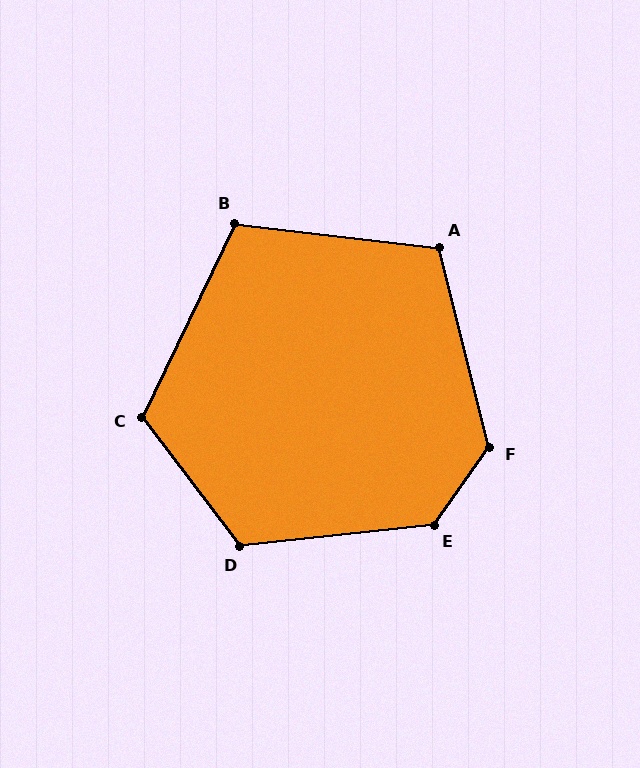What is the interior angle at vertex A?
Approximately 111 degrees (obtuse).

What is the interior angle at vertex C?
Approximately 117 degrees (obtuse).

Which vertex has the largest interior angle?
E, at approximately 132 degrees.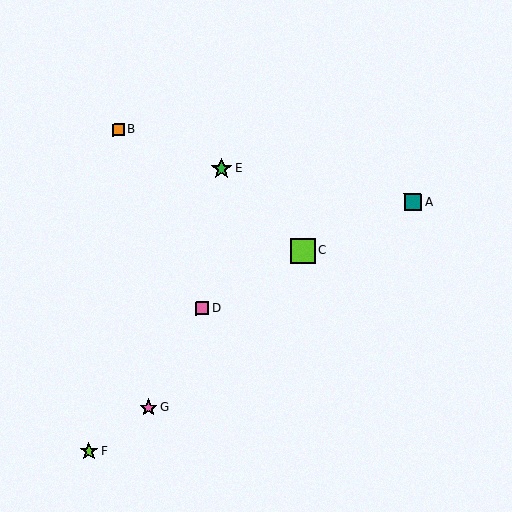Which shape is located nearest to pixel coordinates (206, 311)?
The pink square (labeled D) at (203, 309) is nearest to that location.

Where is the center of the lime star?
The center of the lime star is at (89, 452).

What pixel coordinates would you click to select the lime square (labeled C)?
Click at (303, 251) to select the lime square C.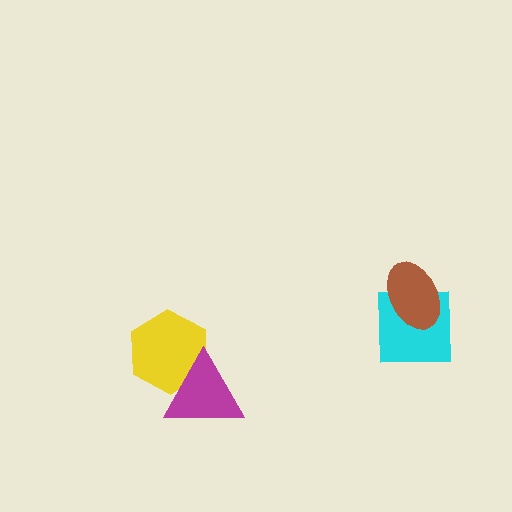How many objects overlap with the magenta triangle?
1 object overlaps with the magenta triangle.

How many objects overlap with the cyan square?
1 object overlaps with the cyan square.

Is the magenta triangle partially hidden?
No, no other shape covers it.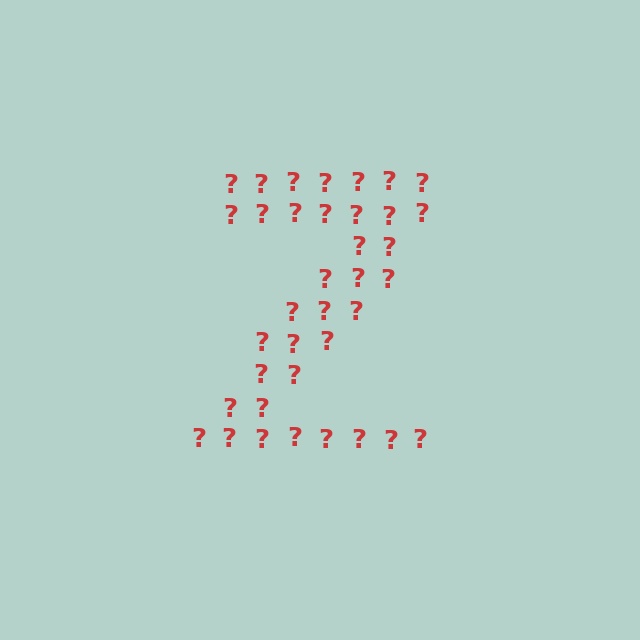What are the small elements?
The small elements are question marks.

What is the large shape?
The large shape is the letter Z.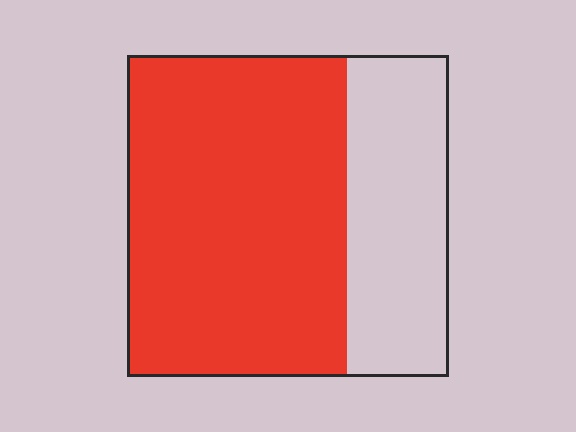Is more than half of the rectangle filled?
Yes.